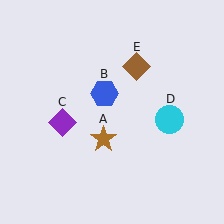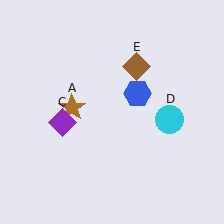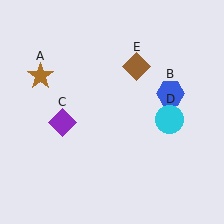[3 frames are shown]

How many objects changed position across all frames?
2 objects changed position: brown star (object A), blue hexagon (object B).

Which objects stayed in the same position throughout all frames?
Purple diamond (object C) and cyan circle (object D) and brown diamond (object E) remained stationary.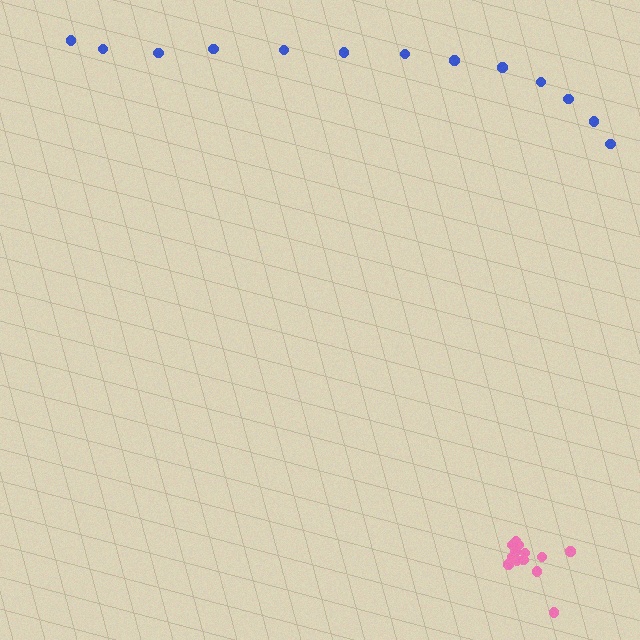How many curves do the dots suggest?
There are 2 distinct paths.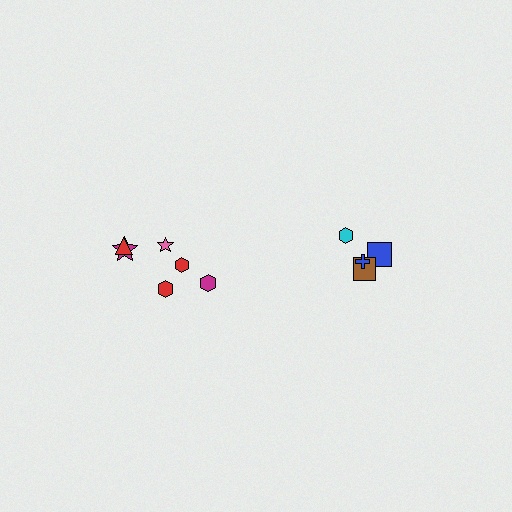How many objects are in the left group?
There are 6 objects.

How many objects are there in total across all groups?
There are 10 objects.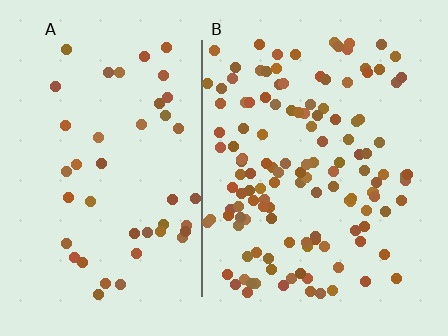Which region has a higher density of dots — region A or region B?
B (the right).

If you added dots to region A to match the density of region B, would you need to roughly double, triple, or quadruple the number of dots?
Approximately triple.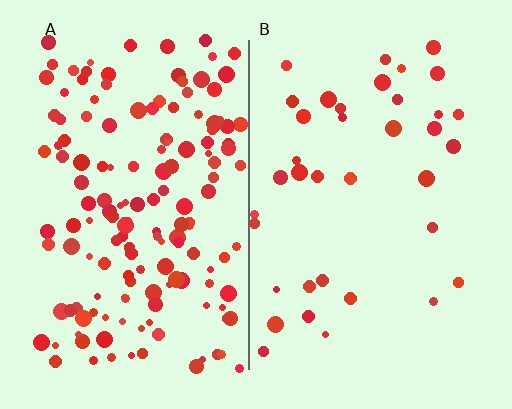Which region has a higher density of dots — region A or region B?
A (the left).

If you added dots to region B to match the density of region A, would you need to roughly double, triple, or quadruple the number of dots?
Approximately quadruple.